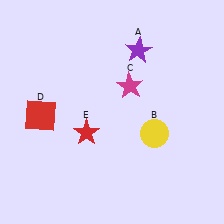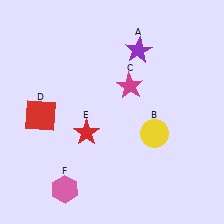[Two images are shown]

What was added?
A pink hexagon (F) was added in Image 2.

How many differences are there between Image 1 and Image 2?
There is 1 difference between the two images.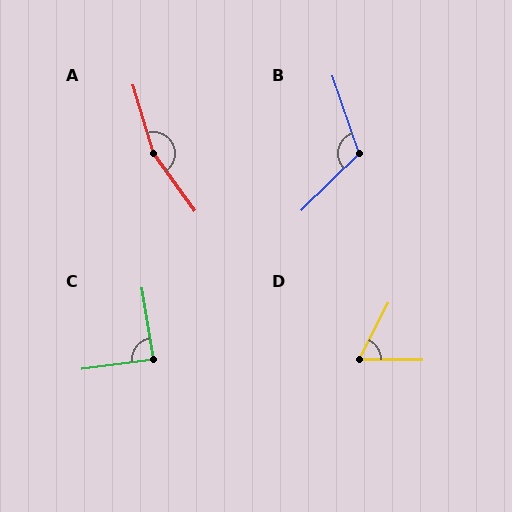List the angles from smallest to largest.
D (64°), C (88°), B (116°), A (161°).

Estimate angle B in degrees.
Approximately 116 degrees.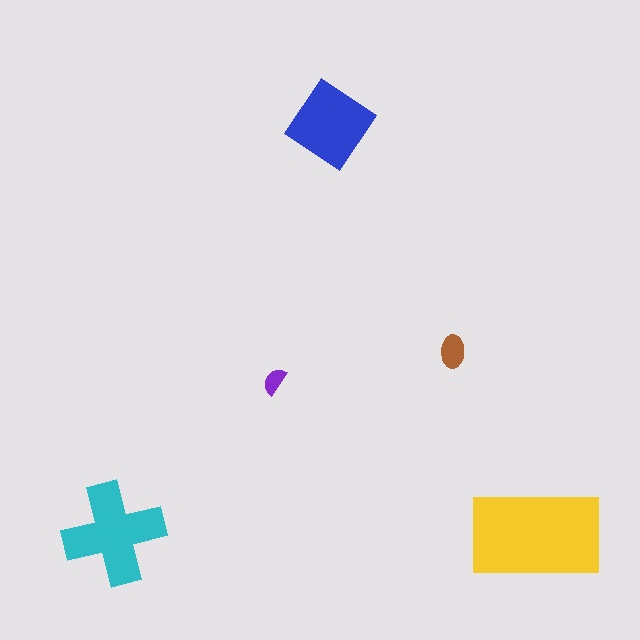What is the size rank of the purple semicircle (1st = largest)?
5th.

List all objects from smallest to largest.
The purple semicircle, the brown ellipse, the blue diamond, the cyan cross, the yellow rectangle.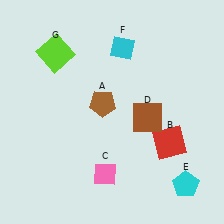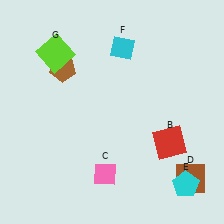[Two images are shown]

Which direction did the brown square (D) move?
The brown square (D) moved down.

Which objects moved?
The objects that moved are: the brown pentagon (A), the brown square (D).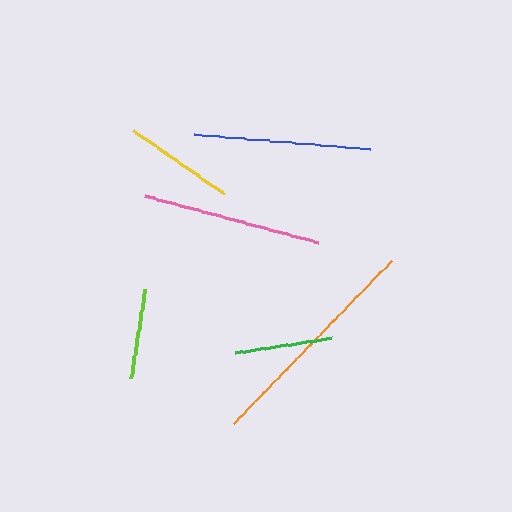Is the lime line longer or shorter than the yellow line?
The yellow line is longer than the lime line.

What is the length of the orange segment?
The orange segment is approximately 227 pixels long.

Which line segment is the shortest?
The lime line is the shortest at approximately 90 pixels.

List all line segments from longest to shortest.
From longest to shortest: orange, pink, blue, yellow, green, lime.